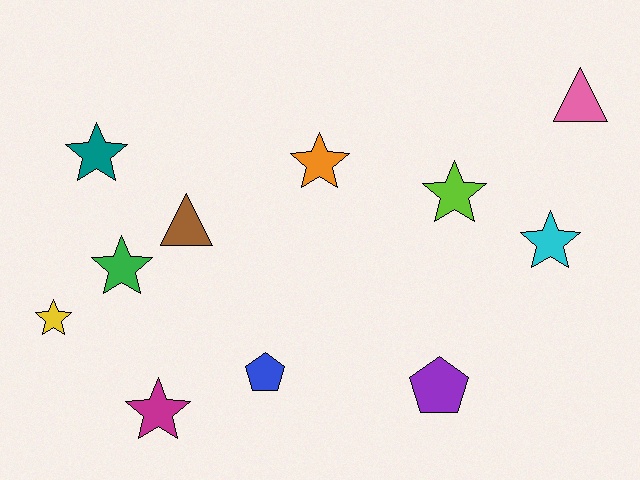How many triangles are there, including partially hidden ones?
There are 2 triangles.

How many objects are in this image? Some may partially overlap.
There are 11 objects.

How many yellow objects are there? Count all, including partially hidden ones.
There is 1 yellow object.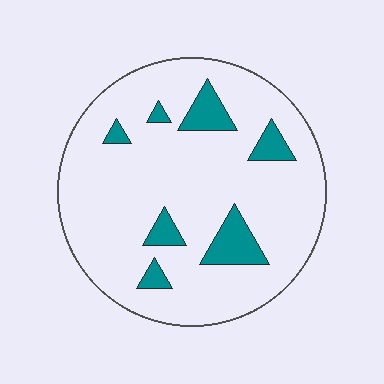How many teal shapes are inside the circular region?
7.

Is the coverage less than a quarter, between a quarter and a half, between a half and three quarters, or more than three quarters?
Less than a quarter.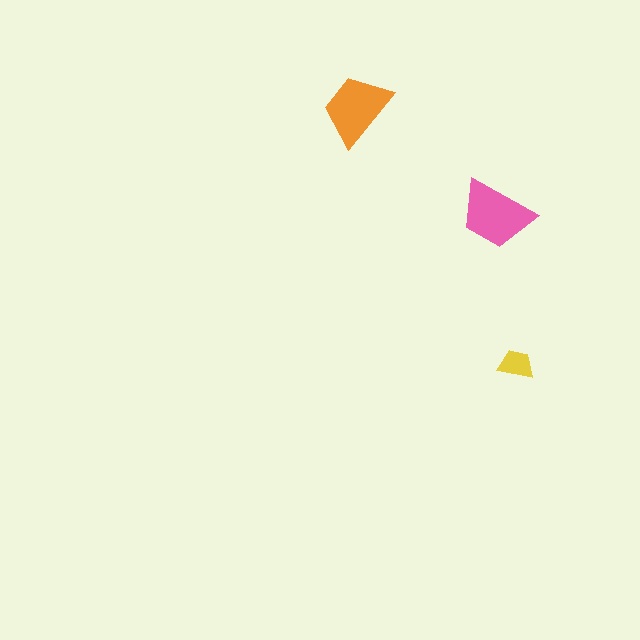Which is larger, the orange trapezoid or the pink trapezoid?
The pink one.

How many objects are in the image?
There are 3 objects in the image.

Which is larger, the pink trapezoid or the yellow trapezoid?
The pink one.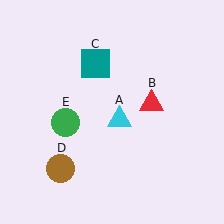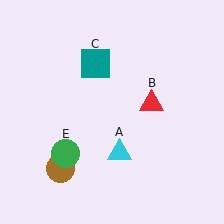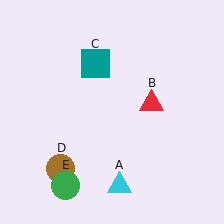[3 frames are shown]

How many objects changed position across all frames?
2 objects changed position: cyan triangle (object A), green circle (object E).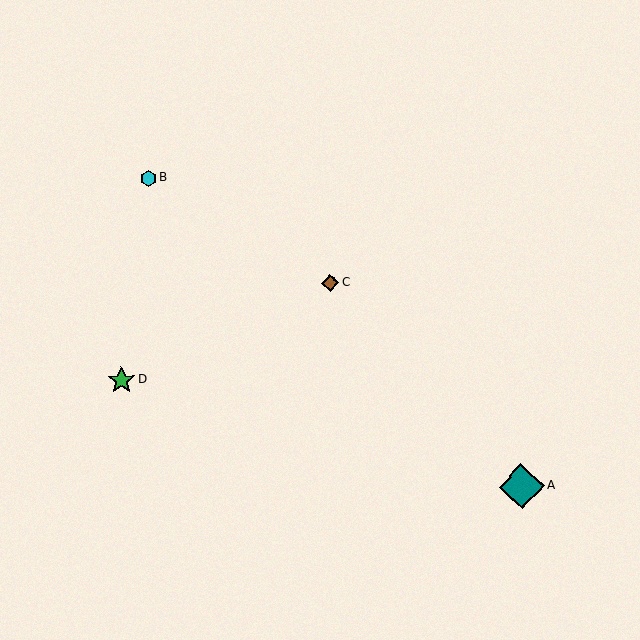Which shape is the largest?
The teal diamond (labeled A) is the largest.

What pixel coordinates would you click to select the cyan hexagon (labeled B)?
Click at (148, 178) to select the cyan hexagon B.